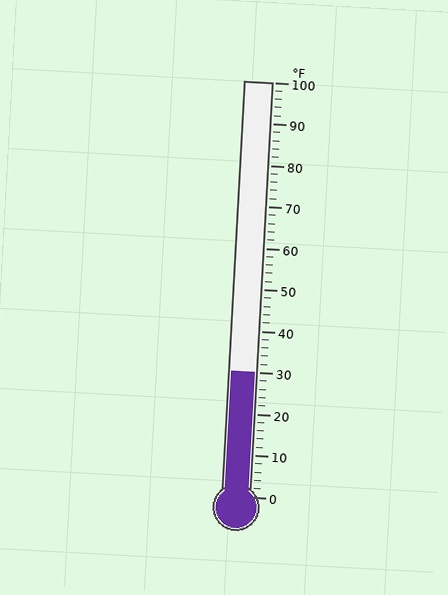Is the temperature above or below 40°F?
The temperature is below 40°F.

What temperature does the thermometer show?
The thermometer shows approximately 30°F.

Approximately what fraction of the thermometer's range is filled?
The thermometer is filled to approximately 30% of its range.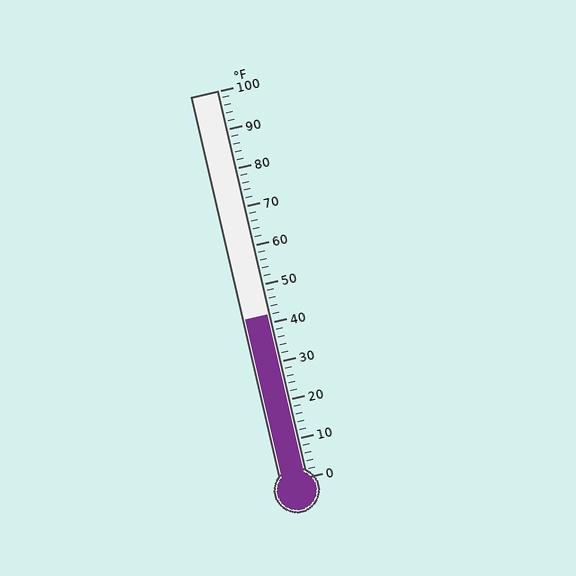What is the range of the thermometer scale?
The thermometer scale ranges from 0°F to 100°F.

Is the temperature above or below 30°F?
The temperature is above 30°F.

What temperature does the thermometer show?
The thermometer shows approximately 42°F.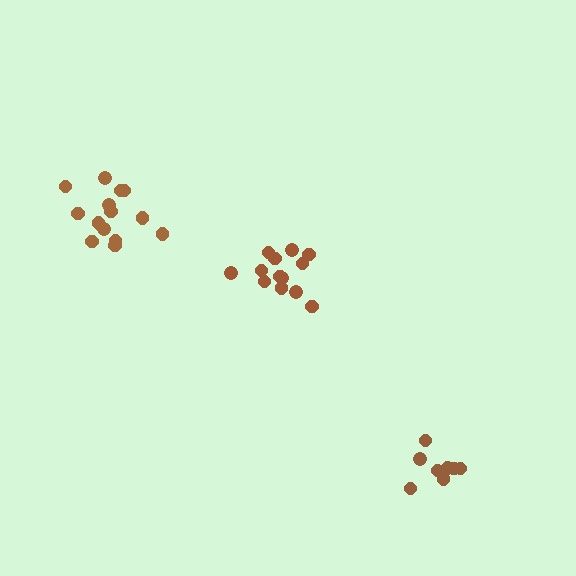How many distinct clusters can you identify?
There are 3 distinct clusters.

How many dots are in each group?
Group 1: 8 dots, Group 2: 14 dots, Group 3: 13 dots (35 total).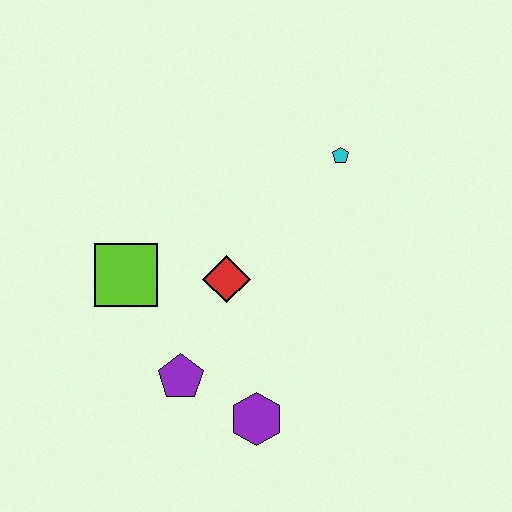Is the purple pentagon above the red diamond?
No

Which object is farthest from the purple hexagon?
The cyan pentagon is farthest from the purple hexagon.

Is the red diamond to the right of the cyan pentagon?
No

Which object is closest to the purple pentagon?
The purple hexagon is closest to the purple pentagon.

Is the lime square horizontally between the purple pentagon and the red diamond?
No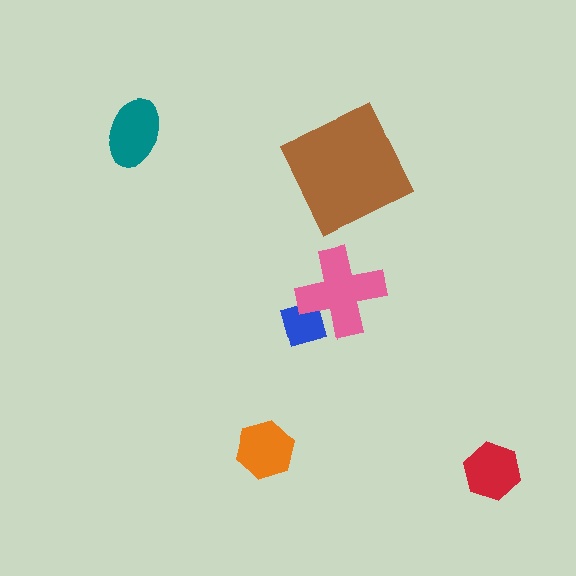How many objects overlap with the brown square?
0 objects overlap with the brown square.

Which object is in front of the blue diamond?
The pink cross is in front of the blue diamond.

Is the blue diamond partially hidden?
Yes, it is partially covered by another shape.